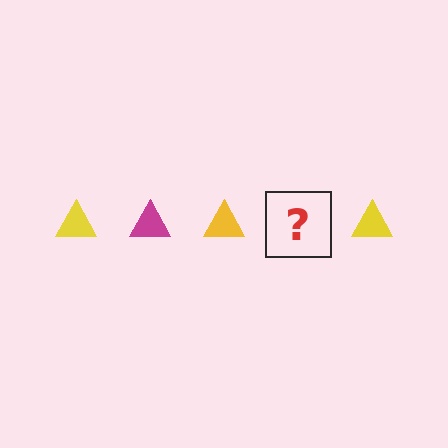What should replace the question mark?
The question mark should be replaced with a magenta triangle.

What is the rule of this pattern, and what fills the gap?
The rule is that the pattern cycles through yellow, magenta triangles. The gap should be filled with a magenta triangle.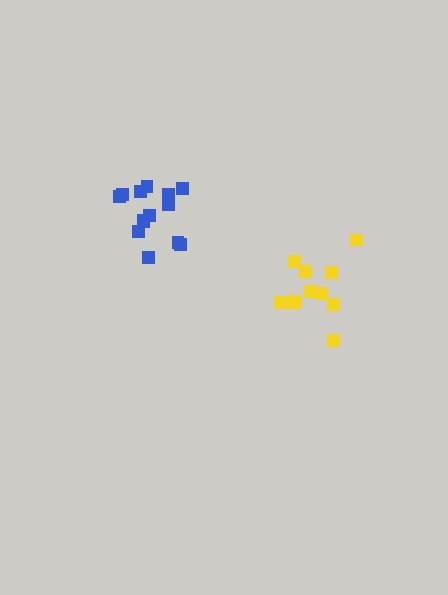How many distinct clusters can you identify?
There are 2 distinct clusters.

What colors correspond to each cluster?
The clusters are colored: yellow, blue.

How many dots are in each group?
Group 1: 11 dots, Group 2: 14 dots (25 total).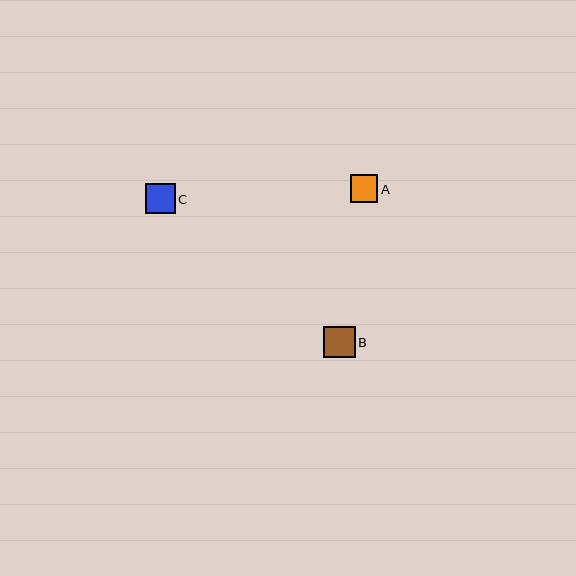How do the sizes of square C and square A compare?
Square C and square A are approximately the same size.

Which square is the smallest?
Square A is the smallest with a size of approximately 28 pixels.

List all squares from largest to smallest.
From largest to smallest: B, C, A.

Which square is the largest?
Square B is the largest with a size of approximately 31 pixels.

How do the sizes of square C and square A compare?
Square C and square A are approximately the same size.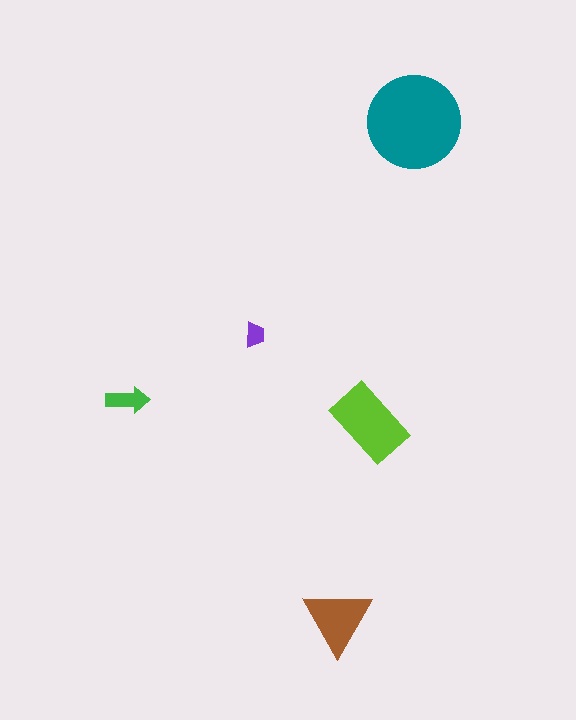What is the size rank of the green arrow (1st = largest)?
4th.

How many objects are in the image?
There are 5 objects in the image.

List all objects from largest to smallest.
The teal circle, the lime rectangle, the brown triangle, the green arrow, the purple trapezoid.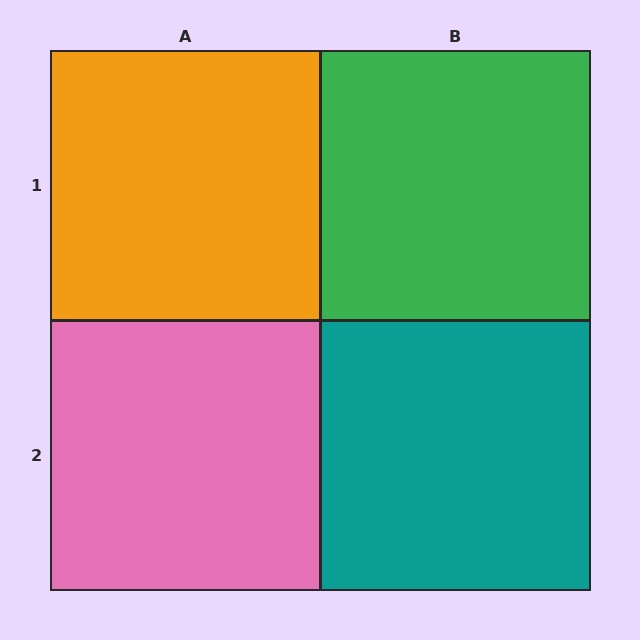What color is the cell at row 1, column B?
Green.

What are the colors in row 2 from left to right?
Pink, teal.